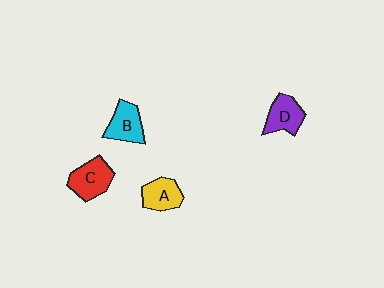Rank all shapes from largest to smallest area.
From largest to smallest: C (red), B (cyan), D (purple), A (yellow).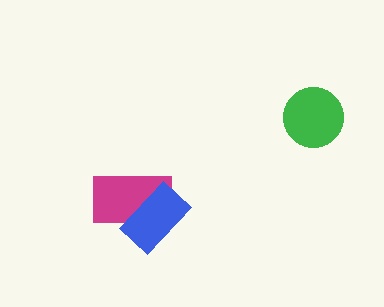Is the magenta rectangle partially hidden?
Yes, it is partially covered by another shape.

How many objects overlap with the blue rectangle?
1 object overlaps with the blue rectangle.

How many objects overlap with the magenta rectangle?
1 object overlaps with the magenta rectangle.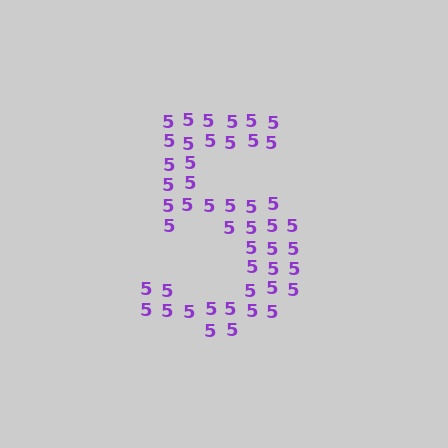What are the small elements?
The small elements are digit 5's.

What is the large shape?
The large shape is the digit 5.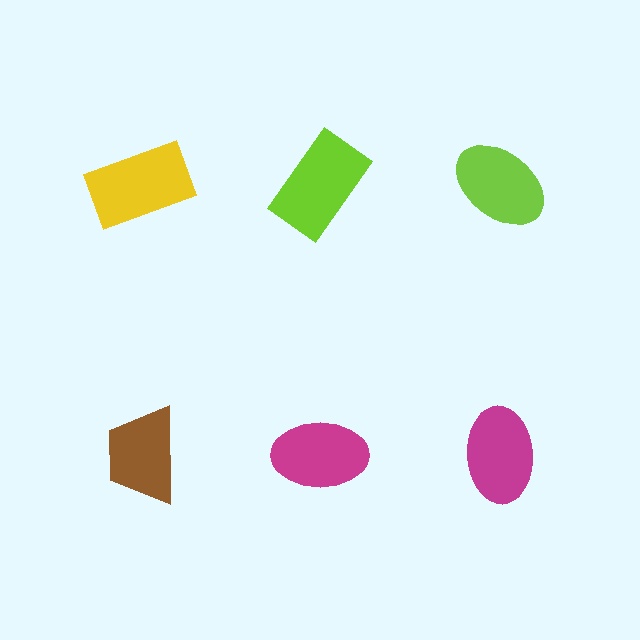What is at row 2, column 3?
A magenta ellipse.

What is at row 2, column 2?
A magenta ellipse.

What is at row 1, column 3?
A lime ellipse.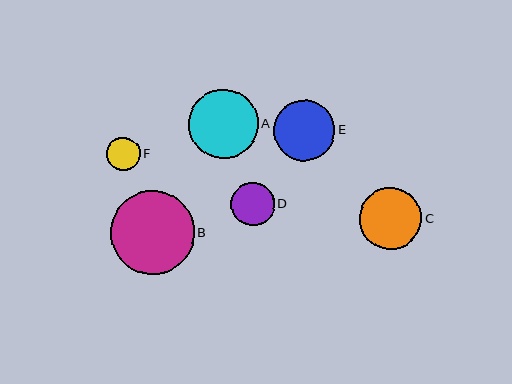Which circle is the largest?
Circle B is the largest with a size of approximately 84 pixels.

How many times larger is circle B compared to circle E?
Circle B is approximately 1.4 times the size of circle E.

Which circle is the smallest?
Circle F is the smallest with a size of approximately 34 pixels.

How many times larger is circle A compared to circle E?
Circle A is approximately 1.1 times the size of circle E.